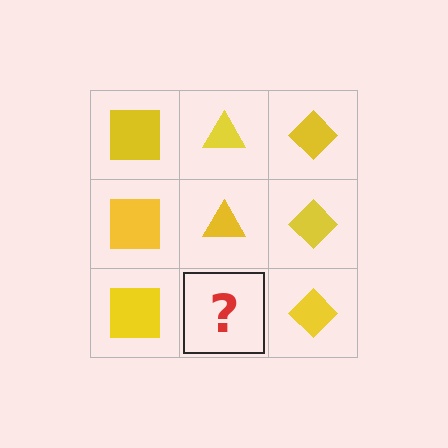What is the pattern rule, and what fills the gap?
The rule is that each column has a consistent shape. The gap should be filled with a yellow triangle.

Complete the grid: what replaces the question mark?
The question mark should be replaced with a yellow triangle.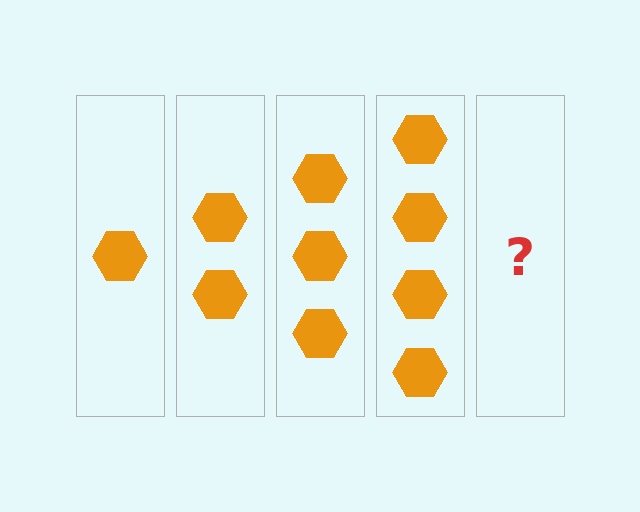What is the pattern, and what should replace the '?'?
The pattern is that each step adds one more hexagon. The '?' should be 5 hexagons.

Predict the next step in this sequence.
The next step is 5 hexagons.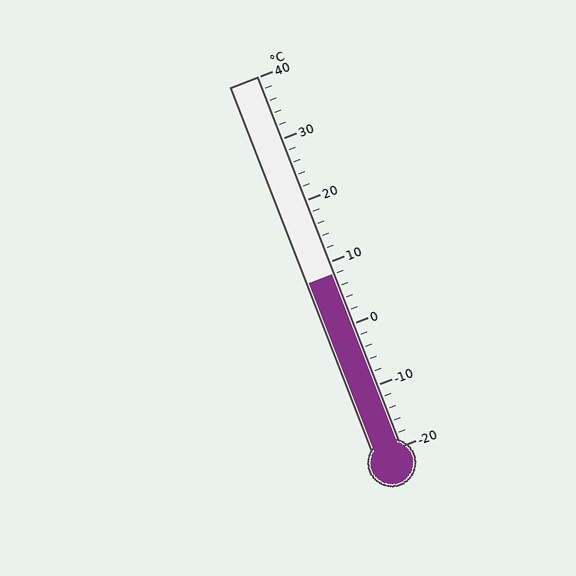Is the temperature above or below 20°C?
The temperature is below 20°C.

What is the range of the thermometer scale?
The thermometer scale ranges from -20°C to 40°C.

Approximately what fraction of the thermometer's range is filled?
The thermometer is filled to approximately 45% of its range.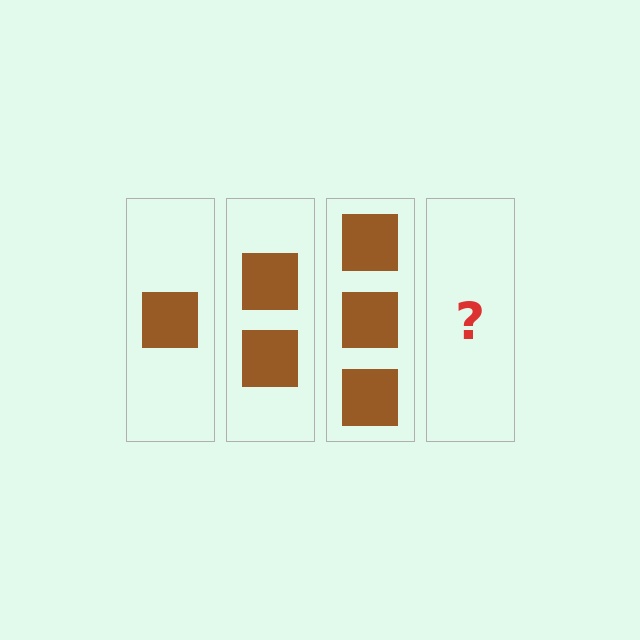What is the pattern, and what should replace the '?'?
The pattern is that each step adds one more square. The '?' should be 4 squares.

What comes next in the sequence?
The next element should be 4 squares.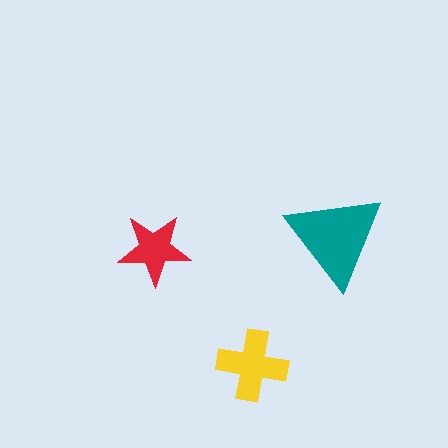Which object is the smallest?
The red star.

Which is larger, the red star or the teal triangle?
The teal triangle.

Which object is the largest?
The teal triangle.